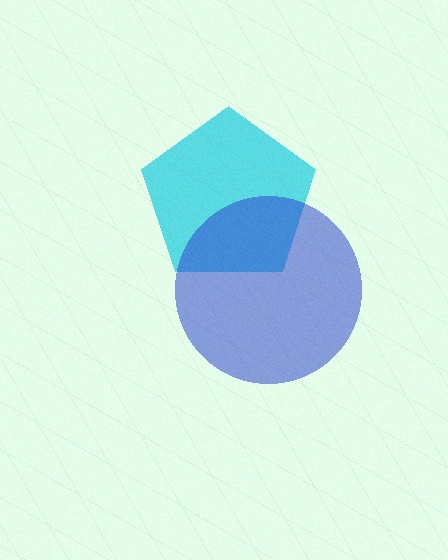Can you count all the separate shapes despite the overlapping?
Yes, there are 2 separate shapes.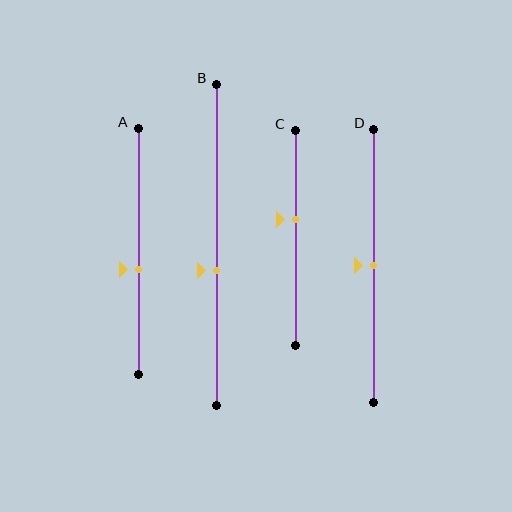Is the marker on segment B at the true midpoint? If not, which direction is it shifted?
No, the marker on segment B is shifted downward by about 8% of the segment length.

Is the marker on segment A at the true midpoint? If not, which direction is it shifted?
No, the marker on segment A is shifted downward by about 7% of the segment length.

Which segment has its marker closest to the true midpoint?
Segment D has its marker closest to the true midpoint.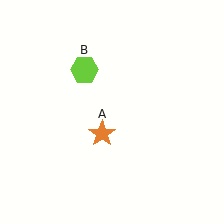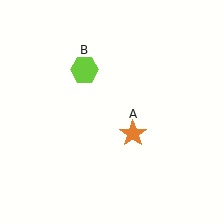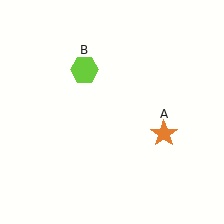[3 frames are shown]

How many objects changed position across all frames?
1 object changed position: orange star (object A).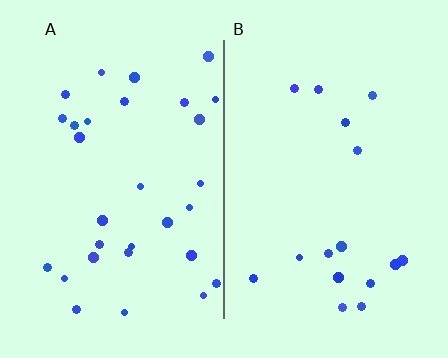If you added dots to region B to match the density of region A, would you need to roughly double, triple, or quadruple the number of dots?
Approximately double.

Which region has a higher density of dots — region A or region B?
A (the left).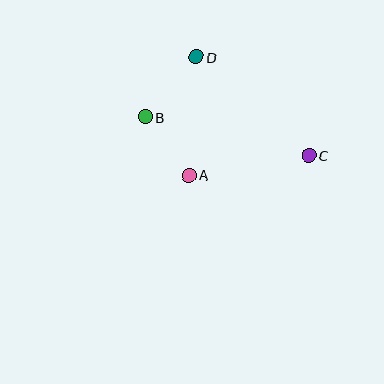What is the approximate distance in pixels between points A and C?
The distance between A and C is approximately 122 pixels.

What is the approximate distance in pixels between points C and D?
The distance between C and D is approximately 149 pixels.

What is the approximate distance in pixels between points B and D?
The distance between B and D is approximately 79 pixels.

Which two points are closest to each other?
Points A and B are closest to each other.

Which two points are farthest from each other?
Points B and C are farthest from each other.